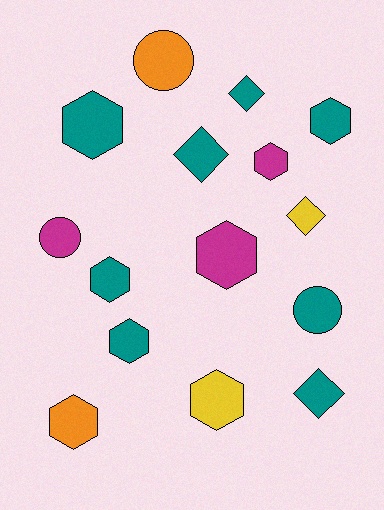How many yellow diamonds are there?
There is 1 yellow diamond.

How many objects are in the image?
There are 15 objects.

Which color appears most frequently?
Teal, with 8 objects.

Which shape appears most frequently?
Hexagon, with 8 objects.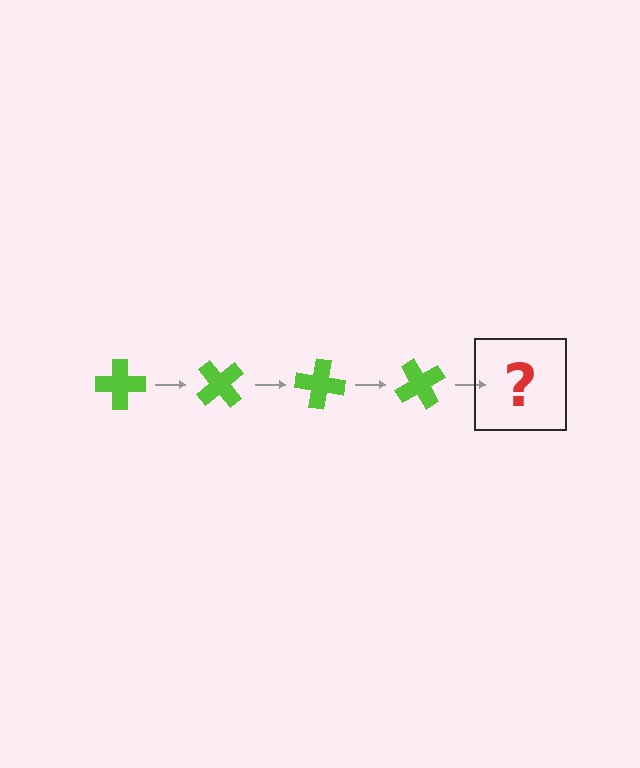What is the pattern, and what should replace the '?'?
The pattern is that the cross rotates 50 degrees each step. The '?' should be a lime cross rotated 200 degrees.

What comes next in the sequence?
The next element should be a lime cross rotated 200 degrees.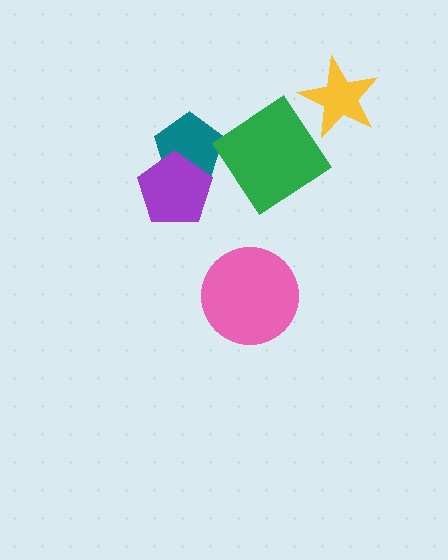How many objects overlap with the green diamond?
0 objects overlap with the green diamond.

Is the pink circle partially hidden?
No, no other shape covers it.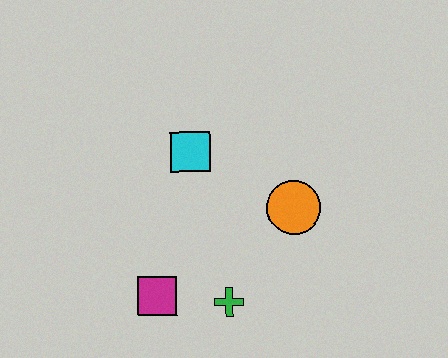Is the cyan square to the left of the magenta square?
No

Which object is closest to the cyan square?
The orange circle is closest to the cyan square.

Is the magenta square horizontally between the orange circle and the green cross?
No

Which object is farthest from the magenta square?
The orange circle is farthest from the magenta square.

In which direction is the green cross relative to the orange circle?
The green cross is below the orange circle.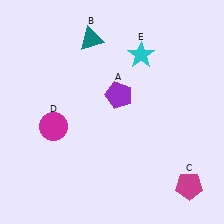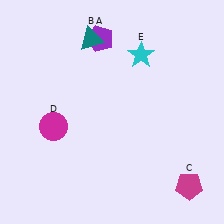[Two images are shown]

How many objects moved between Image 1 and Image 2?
1 object moved between the two images.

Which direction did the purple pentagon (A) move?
The purple pentagon (A) moved up.